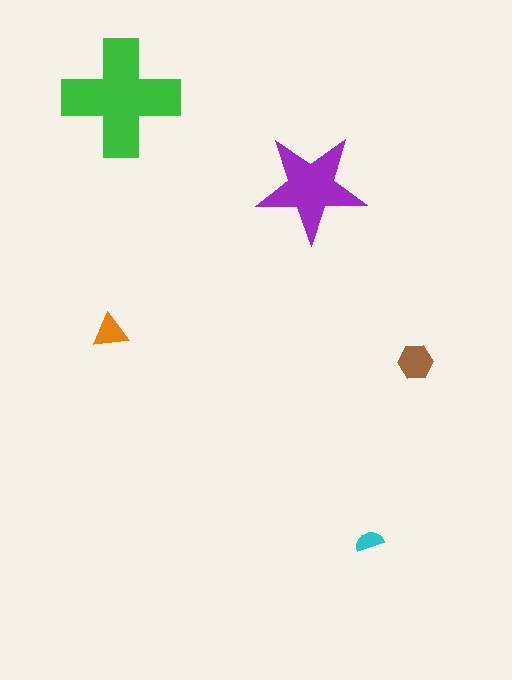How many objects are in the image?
There are 5 objects in the image.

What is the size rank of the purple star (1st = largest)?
2nd.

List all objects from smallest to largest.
The cyan semicircle, the orange triangle, the brown hexagon, the purple star, the green cross.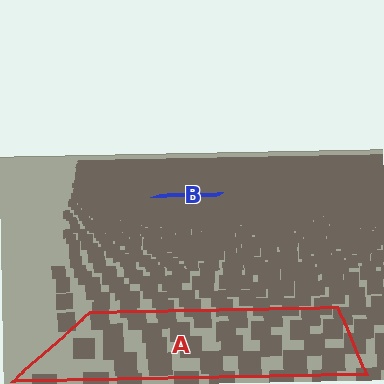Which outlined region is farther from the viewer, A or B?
Region B is farther from the viewer — the texture elements inside it appear smaller and more densely packed.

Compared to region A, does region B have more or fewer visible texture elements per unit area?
Region B has more texture elements per unit area — they are packed more densely because it is farther away.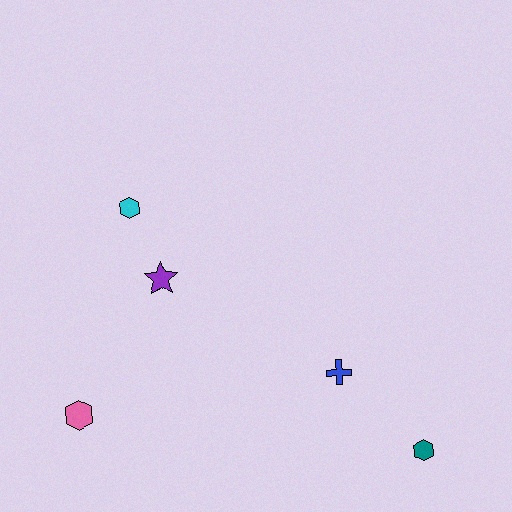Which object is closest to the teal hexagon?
The blue cross is closest to the teal hexagon.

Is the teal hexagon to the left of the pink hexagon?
No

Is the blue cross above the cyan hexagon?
No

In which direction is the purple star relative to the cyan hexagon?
The purple star is below the cyan hexagon.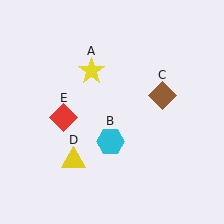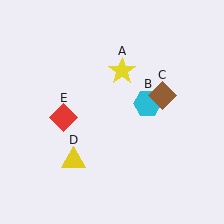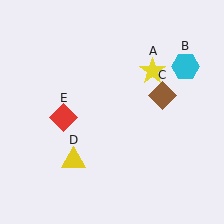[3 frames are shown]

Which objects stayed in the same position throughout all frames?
Brown diamond (object C) and yellow triangle (object D) and red diamond (object E) remained stationary.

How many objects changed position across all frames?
2 objects changed position: yellow star (object A), cyan hexagon (object B).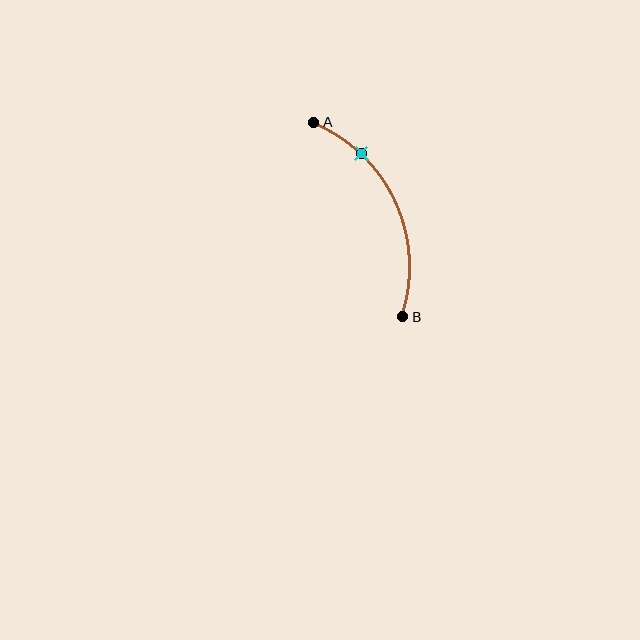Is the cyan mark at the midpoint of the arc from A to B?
No. The cyan mark lies on the arc but is closer to endpoint A. The arc midpoint would be at the point on the curve equidistant along the arc from both A and B.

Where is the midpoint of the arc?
The arc midpoint is the point on the curve farthest from the straight line joining A and B. It sits to the right of that line.